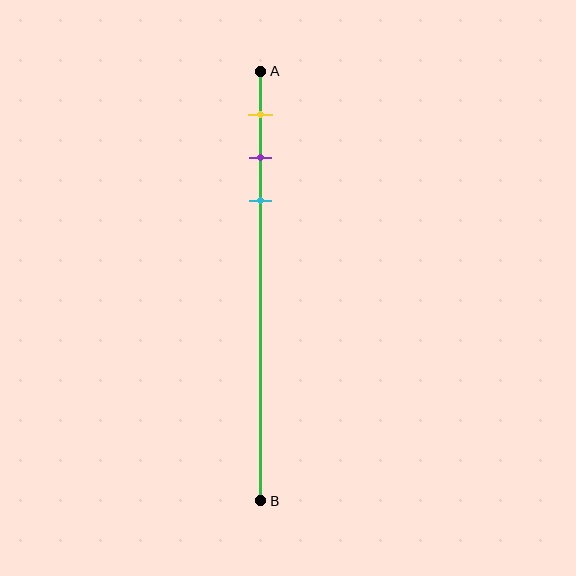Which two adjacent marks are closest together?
The purple and cyan marks are the closest adjacent pair.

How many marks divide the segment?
There are 3 marks dividing the segment.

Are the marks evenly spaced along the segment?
Yes, the marks are approximately evenly spaced.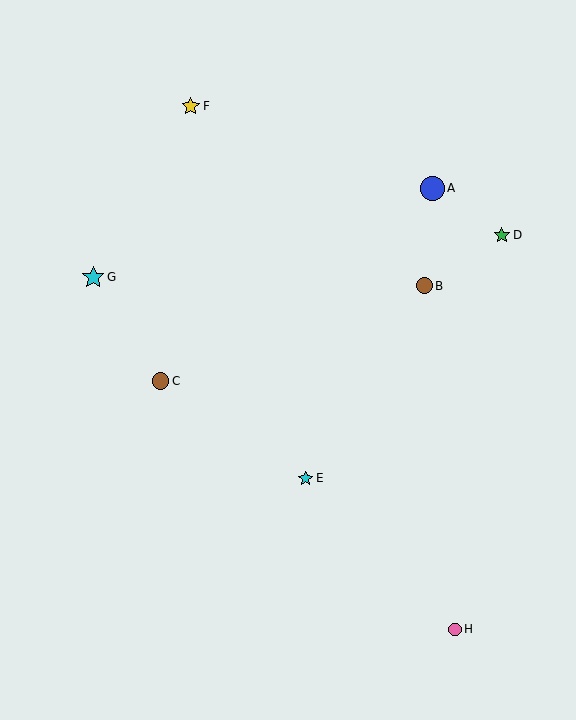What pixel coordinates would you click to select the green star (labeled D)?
Click at (502, 235) to select the green star D.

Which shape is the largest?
The blue circle (labeled A) is the largest.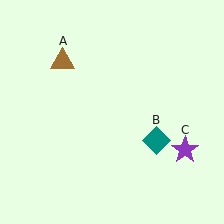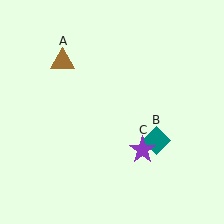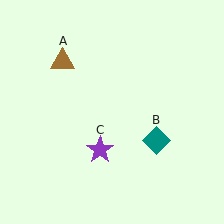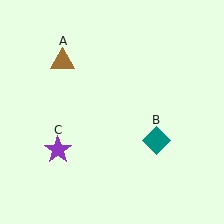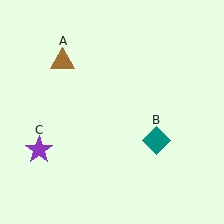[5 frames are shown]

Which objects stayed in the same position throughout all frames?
Brown triangle (object A) and teal diamond (object B) remained stationary.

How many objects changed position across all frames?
1 object changed position: purple star (object C).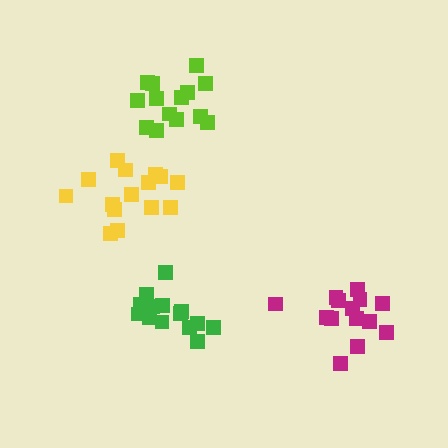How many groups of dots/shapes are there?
There are 4 groups.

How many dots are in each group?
Group 1: 14 dots, Group 2: 15 dots, Group 3: 14 dots, Group 4: 14 dots (57 total).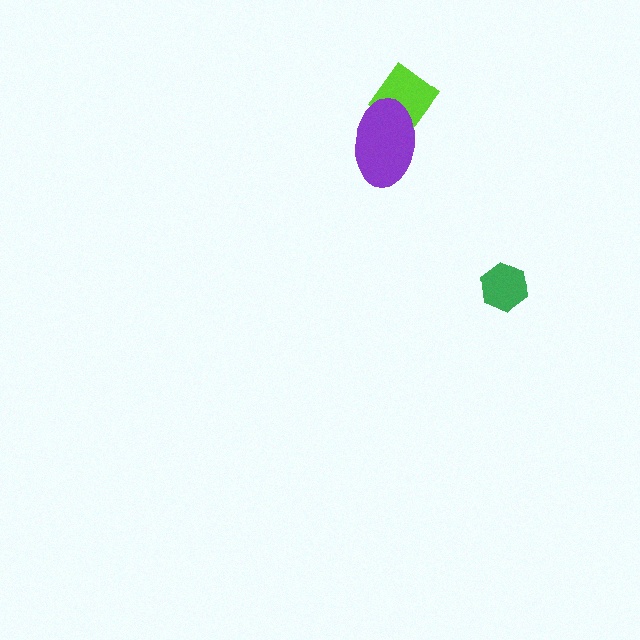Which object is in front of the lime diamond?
The purple ellipse is in front of the lime diamond.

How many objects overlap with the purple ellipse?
1 object overlaps with the purple ellipse.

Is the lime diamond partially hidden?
Yes, it is partially covered by another shape.